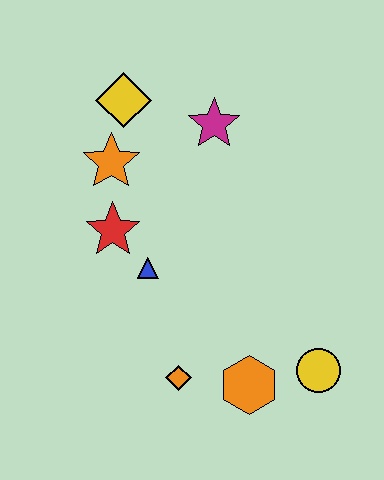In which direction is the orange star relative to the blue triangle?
The orange star is above the blue triangle.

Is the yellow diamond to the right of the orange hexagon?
No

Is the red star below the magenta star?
Yes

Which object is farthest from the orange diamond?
The yellow diamond is farthest from the orange diamond.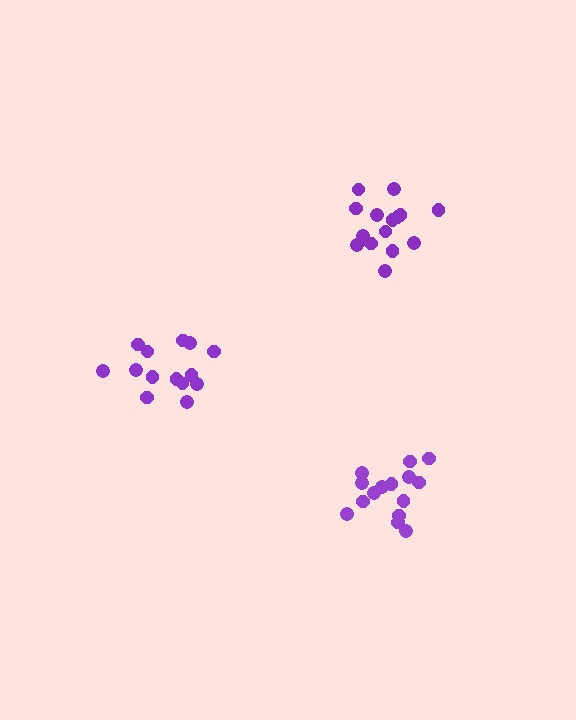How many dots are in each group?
Group 1: 15 dots, Group 2: 15 dots, Group 3: 14 dots (44 total).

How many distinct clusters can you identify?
There are 3 distinct clusters.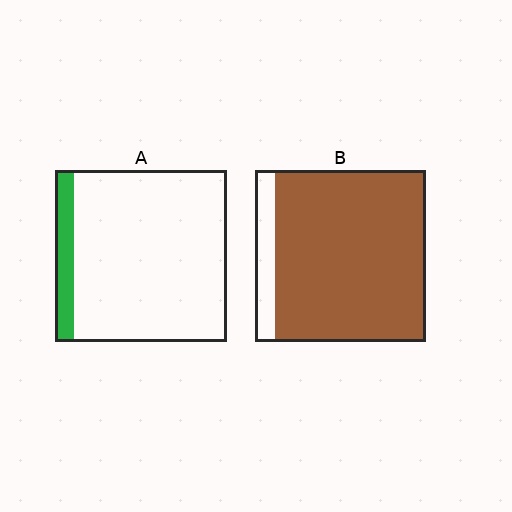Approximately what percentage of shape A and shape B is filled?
A is approximately 10% and B is approximately 90%.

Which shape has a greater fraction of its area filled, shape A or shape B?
Shape B.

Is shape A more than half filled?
No.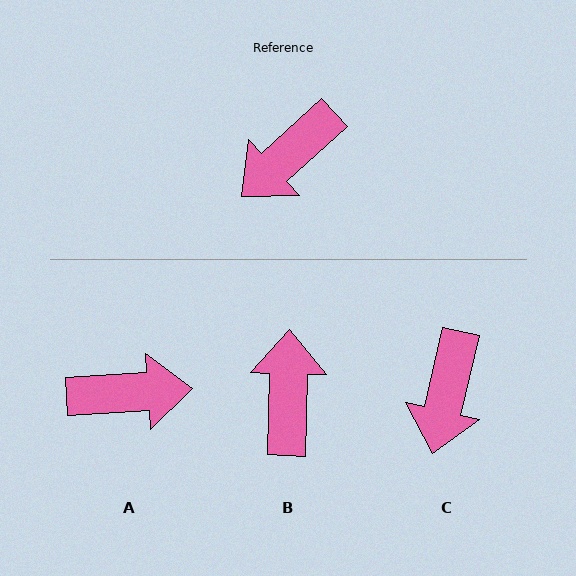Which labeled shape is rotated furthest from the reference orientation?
A, about 141 degrees away.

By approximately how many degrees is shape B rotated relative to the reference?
Approximately 134 degrees clockwise.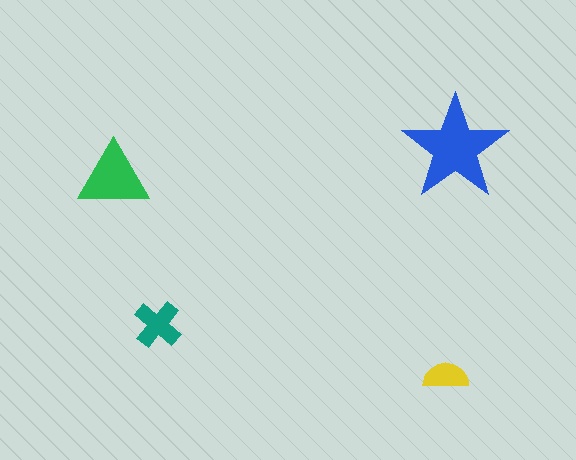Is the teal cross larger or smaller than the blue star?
Smaller.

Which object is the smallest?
The yellow semicircle.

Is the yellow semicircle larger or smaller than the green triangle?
Smaller.